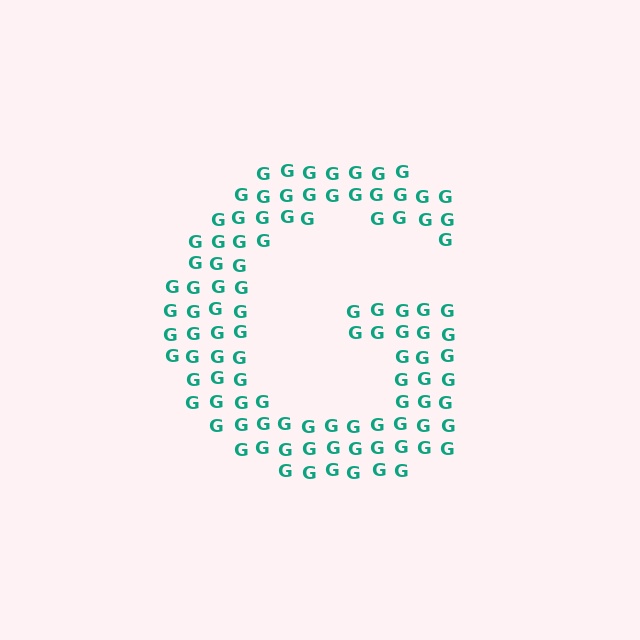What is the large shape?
The large shape is the letter G.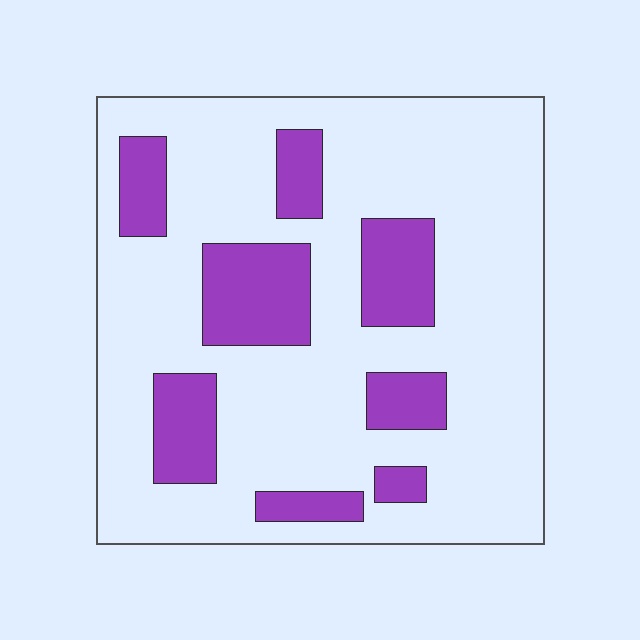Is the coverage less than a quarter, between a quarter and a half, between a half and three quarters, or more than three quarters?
Less than a quarter.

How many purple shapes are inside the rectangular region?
8.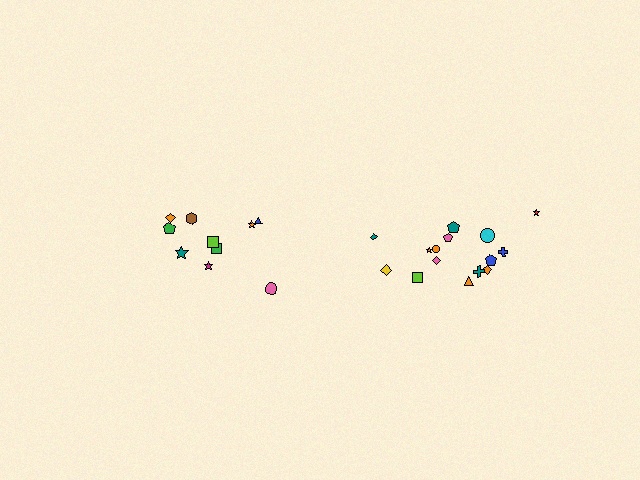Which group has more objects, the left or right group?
The right group.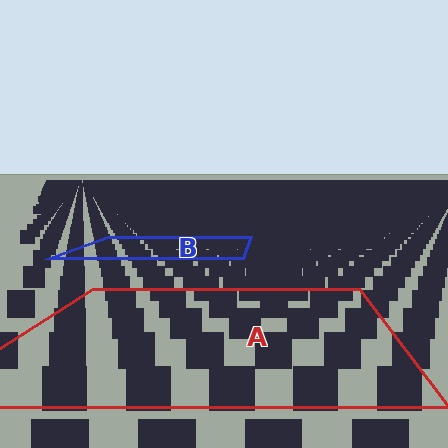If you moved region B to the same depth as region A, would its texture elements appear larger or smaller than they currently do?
They would appear larger. At a closer depth, the same texture elements are projected at a bigger on-screen size.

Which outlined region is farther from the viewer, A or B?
Region B is farther from the viewer — the texture elements inside it appear smaller and more densely packed.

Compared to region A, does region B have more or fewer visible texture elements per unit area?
Region B has more texture elements per unit area — they are packed more densely because it is farther away.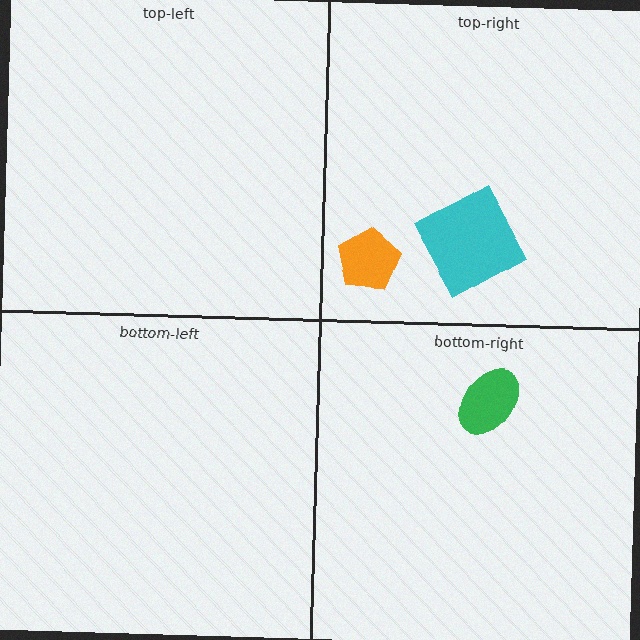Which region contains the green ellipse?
The bottom-right region.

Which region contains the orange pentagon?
The top-right region.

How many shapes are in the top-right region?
2.